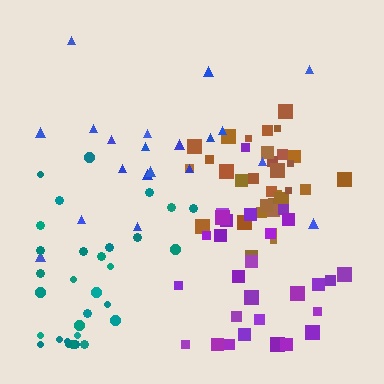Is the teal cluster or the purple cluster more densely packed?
Teal.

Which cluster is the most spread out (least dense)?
Blue.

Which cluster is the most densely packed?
Brown.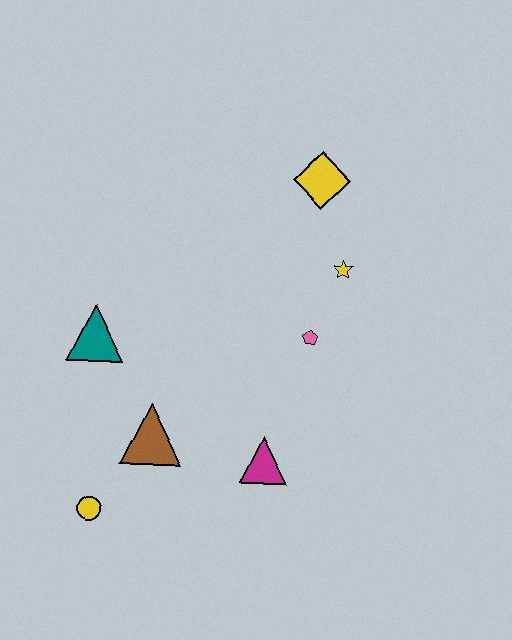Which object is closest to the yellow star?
The pink pentagon is closest to the yellow star.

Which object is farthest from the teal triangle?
The yellow diamond is farthest from the teal triangle.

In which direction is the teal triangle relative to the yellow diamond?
The teal triangle is to the left of the yellow diamond.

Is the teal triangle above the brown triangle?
Yes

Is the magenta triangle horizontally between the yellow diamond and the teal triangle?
Yes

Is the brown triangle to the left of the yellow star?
Yes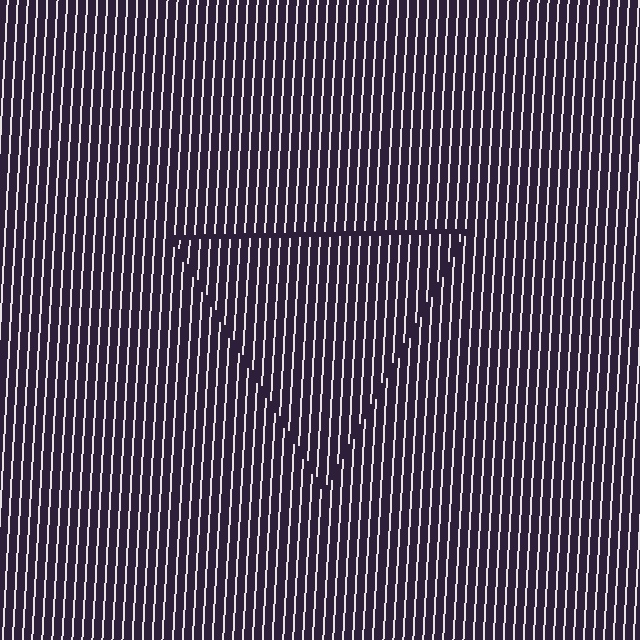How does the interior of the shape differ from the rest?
The interior of the shape contains the same grating, shifted by half a period — the contour is defined by the phase discontinuity where line-ends from the inner and outer gratings abut.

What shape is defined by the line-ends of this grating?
An illusory triangle. The interior of the shape contains the same grating, shifted by half a period — the contour is defined by the phase discontinuity where line-ends from the inner and outer gratings abut.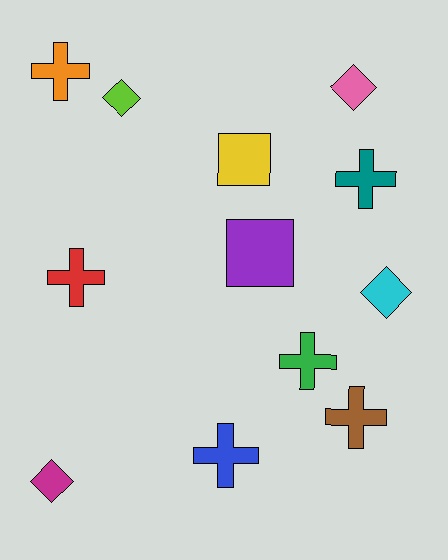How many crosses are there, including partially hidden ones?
There are 6 crosses.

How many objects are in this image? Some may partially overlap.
There are 12 objects.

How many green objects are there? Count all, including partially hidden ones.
There is 1 green object.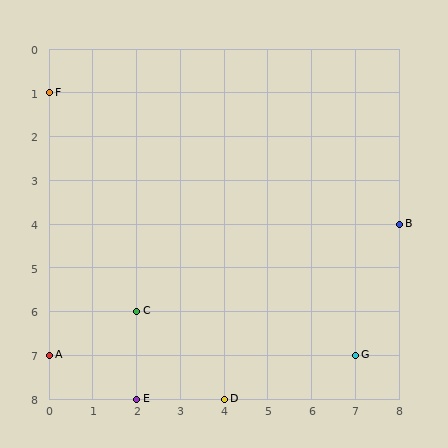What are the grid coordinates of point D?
Point D is at grid coordinates (4, 8).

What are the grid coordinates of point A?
Point A is at grid coordinates (0, 7).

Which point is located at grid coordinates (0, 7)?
Point A is at (0, 7).